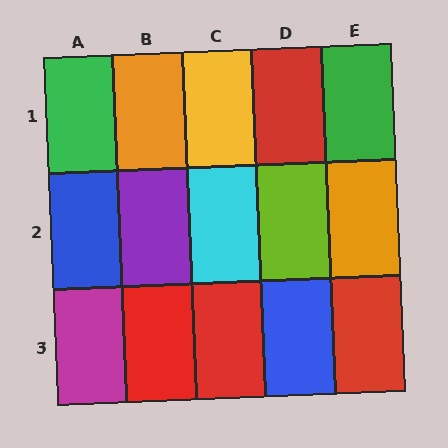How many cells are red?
4 cells are red.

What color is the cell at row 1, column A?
Green.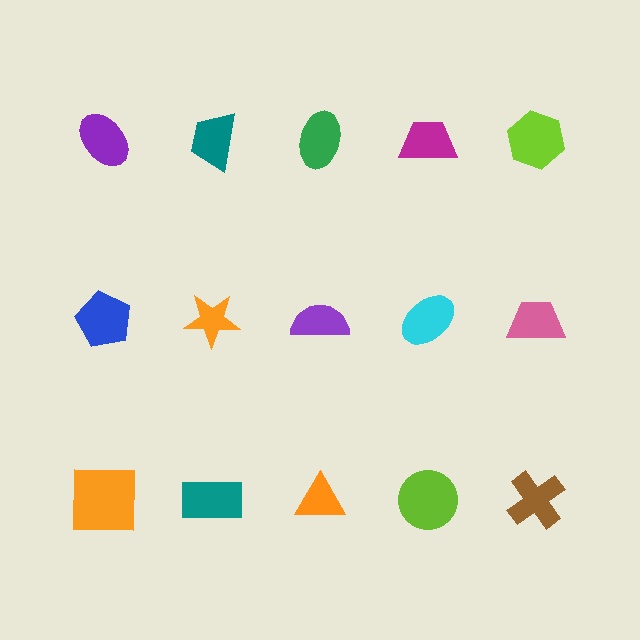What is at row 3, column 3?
An orange triangle.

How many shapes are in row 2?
5 shapes.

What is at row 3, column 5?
A brown cross.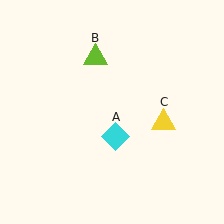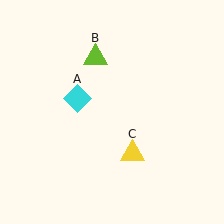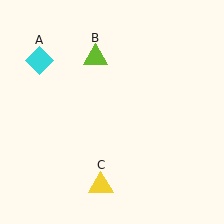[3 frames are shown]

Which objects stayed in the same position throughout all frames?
Lime triangle (object B) remained stationary.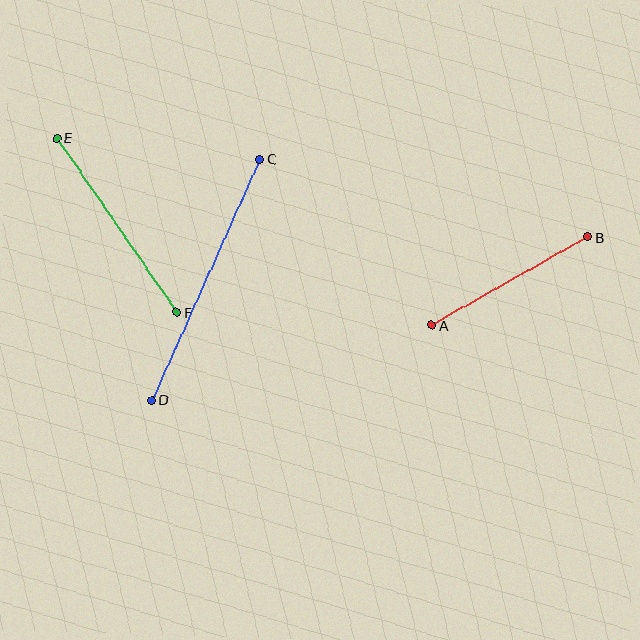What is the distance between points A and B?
The distance is approximately 179 pixels.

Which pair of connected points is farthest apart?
Points C and D are farthest apart.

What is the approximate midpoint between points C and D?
The midpoint is at approximately (206, 280) pixels.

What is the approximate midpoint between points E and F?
The midpoint is at approximately (117, 225) pixels.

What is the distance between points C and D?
The distance is approximately 264 pixels.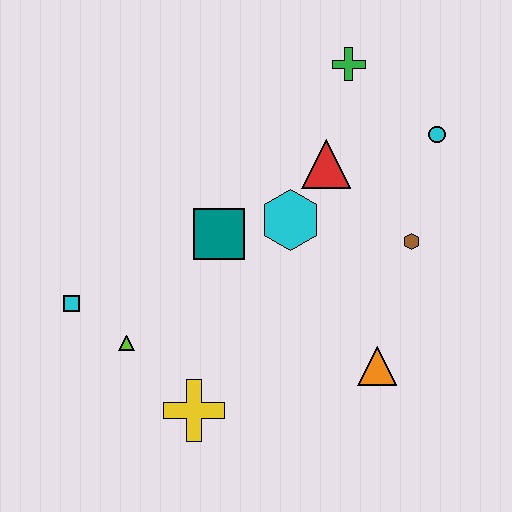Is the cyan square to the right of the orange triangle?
No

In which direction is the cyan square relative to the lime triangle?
The cyan square is to the left of the lime triangle.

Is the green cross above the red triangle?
Yes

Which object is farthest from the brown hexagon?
The cyan square is farthest from the brown hexagon.